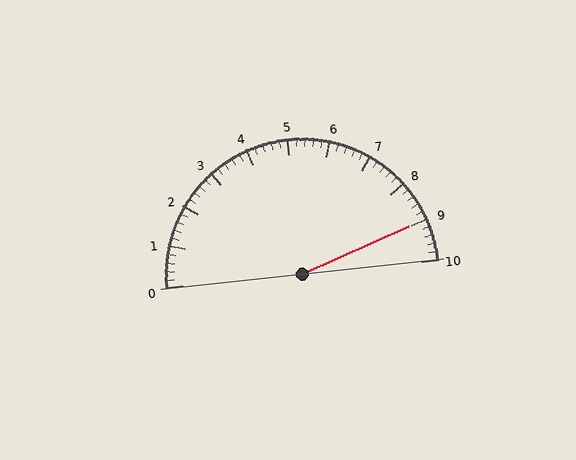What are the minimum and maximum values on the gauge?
The gauge ranges from 0 to 10.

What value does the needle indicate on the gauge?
The needle indicates approximately 9.0.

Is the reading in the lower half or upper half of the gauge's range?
The reading is in the upper half of the range (0 to 10).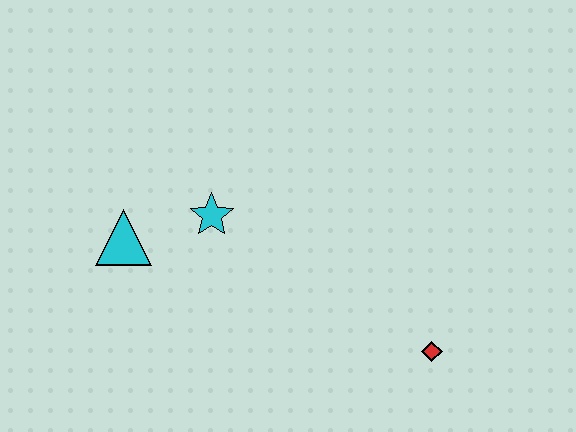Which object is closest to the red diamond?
The cyan star is closest to the red diamond.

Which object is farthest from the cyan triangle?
The red diamond is farthest from the cyan triangle.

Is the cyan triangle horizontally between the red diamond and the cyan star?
No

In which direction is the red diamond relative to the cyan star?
The red diamond is to the right of the cyan star.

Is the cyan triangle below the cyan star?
Yes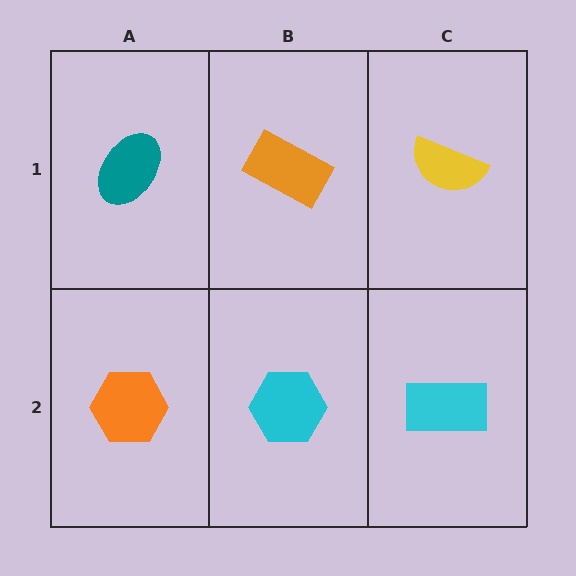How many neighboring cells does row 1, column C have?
2.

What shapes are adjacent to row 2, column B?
An orange rectangle (row 1, column B), an orange hexagon (row 2, column A), a cyan rectangle (row 2, column C).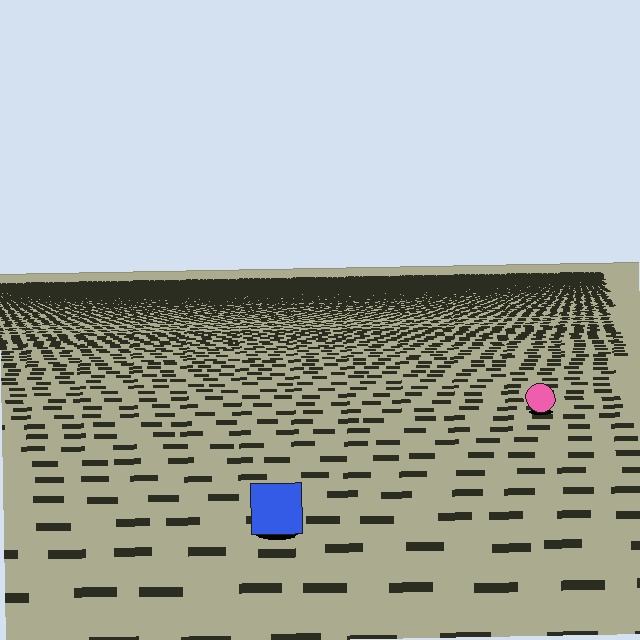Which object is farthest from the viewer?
The pink circle is farthest from the viewer. It appears smaller and the ground texture around it is denser.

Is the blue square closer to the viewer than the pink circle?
Yes. The blue square is closer — you can tell from the texture gradient: the ground texture is coarser near it.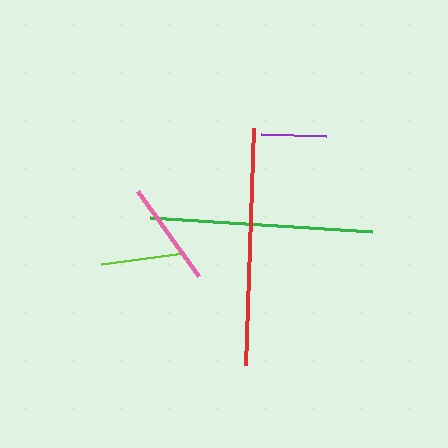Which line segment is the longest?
The red line is the longest at approximately 237 pixels.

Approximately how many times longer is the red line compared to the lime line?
The red line is approximately 2.8 times the length of the lime line.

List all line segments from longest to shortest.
From longest to shortest: red, green, pink, lime, purple.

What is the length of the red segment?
The red segment is approximately 237 pixels long.